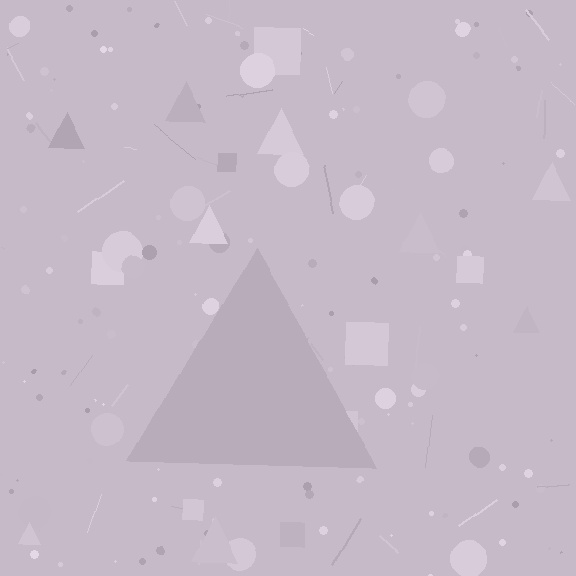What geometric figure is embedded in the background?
A triangle is embedded in the background.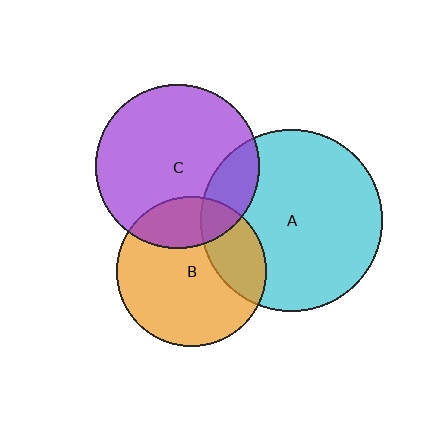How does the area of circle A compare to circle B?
Approximately 1.5 times.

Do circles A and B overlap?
Yes.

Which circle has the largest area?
Circle A (cyan).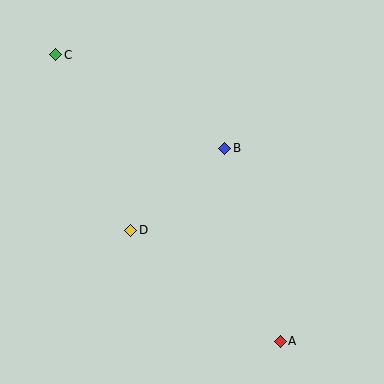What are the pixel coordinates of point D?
Point D is at (131, 230).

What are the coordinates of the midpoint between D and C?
The midpoint between D and C is at (93, 142).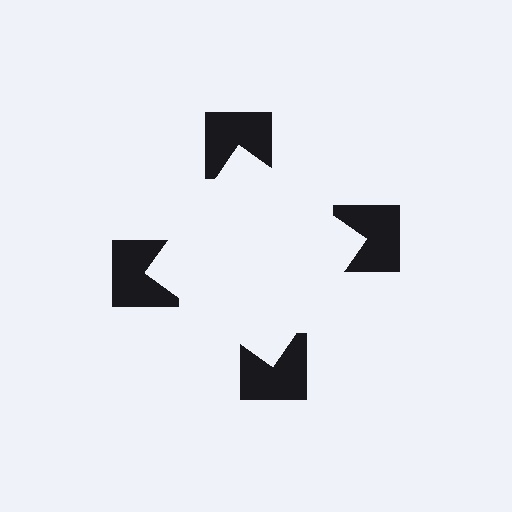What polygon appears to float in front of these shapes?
An illusory square — its edges are inferred from the aligned wedge cuts in the notched squares, not physically drawn.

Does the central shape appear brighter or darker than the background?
It typically appears slightly brighter than the background, even though no actual brightness change is drawn.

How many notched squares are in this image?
There are 4 — one at each vertex of the illusory square.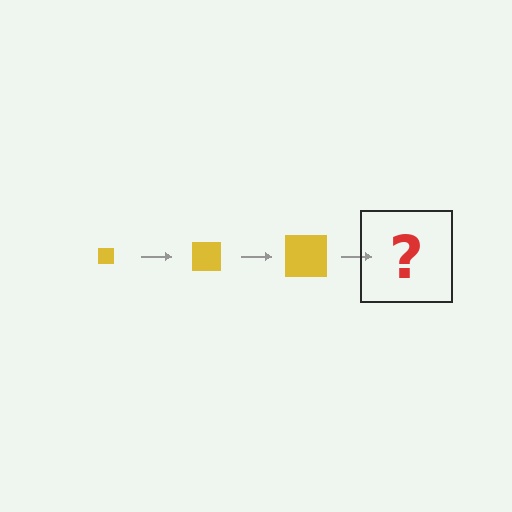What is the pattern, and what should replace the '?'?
The pattern is that the square gets progressively larger each step. The '?' should be a yellow square, larger than the previous one.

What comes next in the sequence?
The next element should be a yellow square, larger than the previous one.